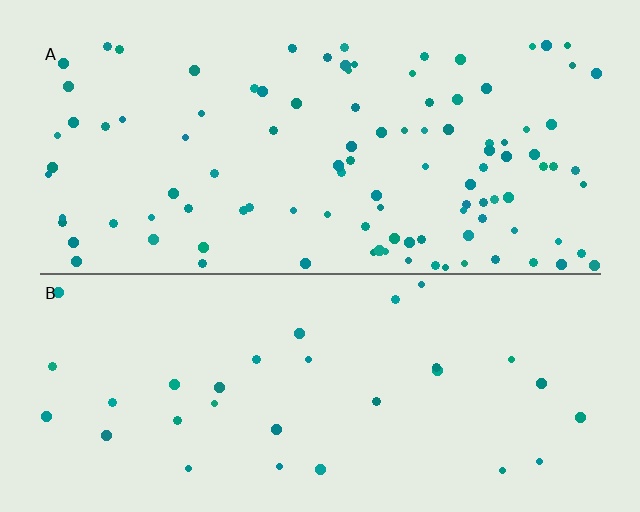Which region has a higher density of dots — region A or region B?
A (the top).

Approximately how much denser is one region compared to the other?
Approximately 3.4× — region A over region B.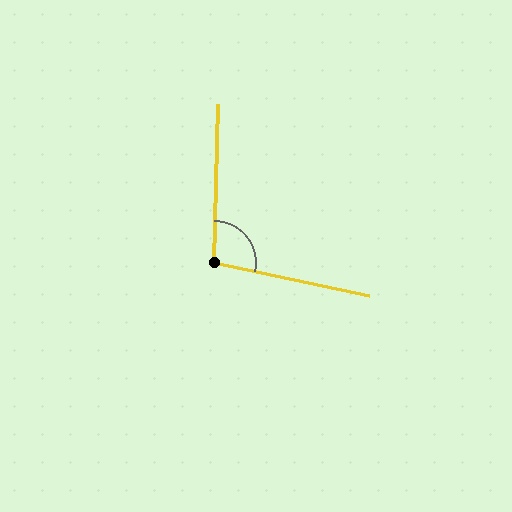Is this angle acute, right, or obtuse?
It is obtuse.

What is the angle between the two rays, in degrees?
Approximately 100 degrees.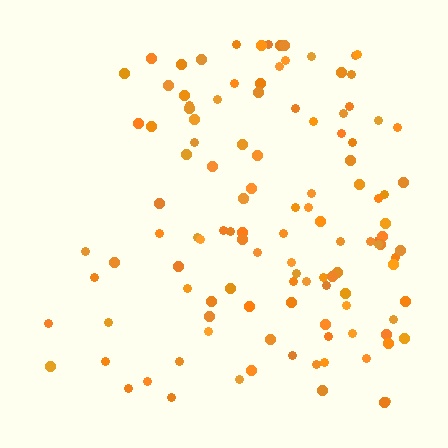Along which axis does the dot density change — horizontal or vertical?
Horizontal.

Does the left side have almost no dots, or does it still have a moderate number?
Still a moderate number, just noticeably fewer than the right.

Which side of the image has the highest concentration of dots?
The right.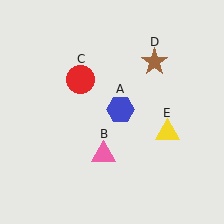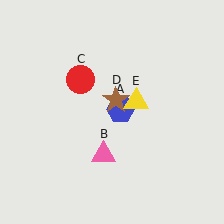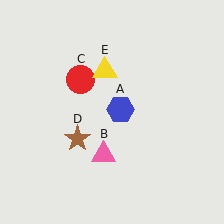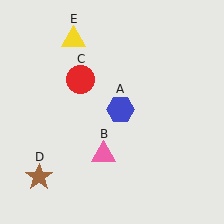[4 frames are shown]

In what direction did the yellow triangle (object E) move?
The yellow triangle (object E) moved up and to the left.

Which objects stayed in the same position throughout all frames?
Blue hexagon (object A) and pink triangle (object B) and red circle (object C) remained stationary.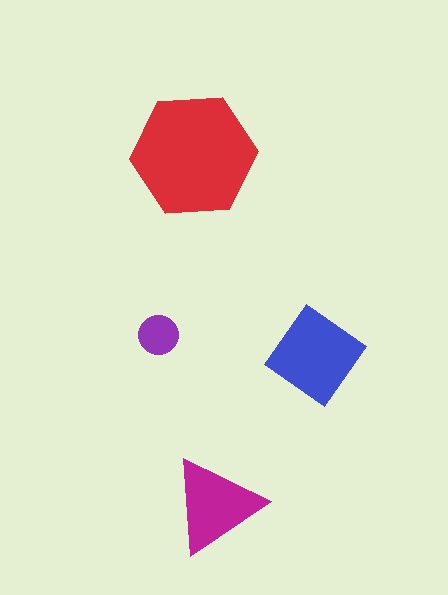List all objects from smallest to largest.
The purple circle, the magenta triangle, the blue diamond, the red hexagon.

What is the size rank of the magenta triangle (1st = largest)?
3rd.